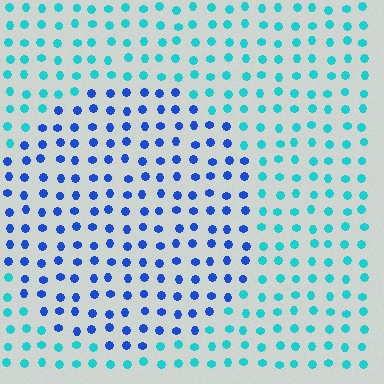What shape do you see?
I see a circle.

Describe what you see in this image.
The image is filled with small cyan elements in a uniform arrangement. A circle-shaped region is visible where the elements are tinted to a slightly different hue, forming a subtle color boundary.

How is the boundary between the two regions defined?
The boundary is defined purely by a slight shift in hue (about 44 degrees). Spacing, size, and orientation are identical on both sides.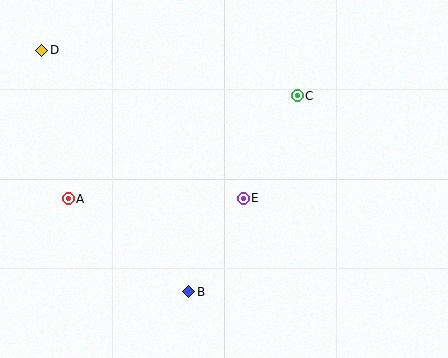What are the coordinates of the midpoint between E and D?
The midpoint between E and D is at (142, 124).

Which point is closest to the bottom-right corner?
Point E is closest to the bottom-right corner.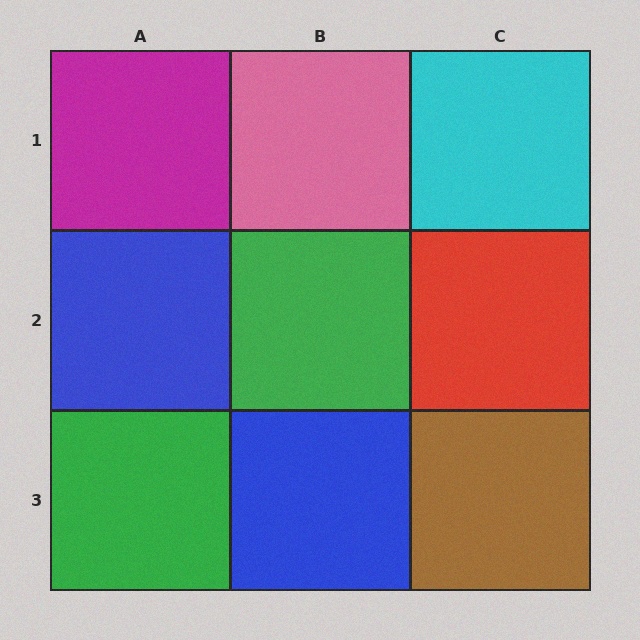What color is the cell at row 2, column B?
Green.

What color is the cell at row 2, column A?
Blue.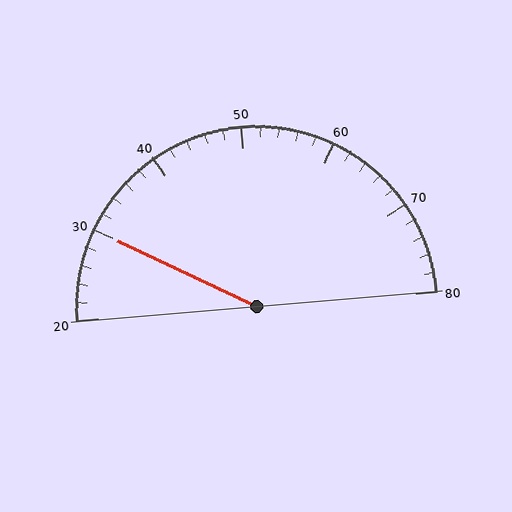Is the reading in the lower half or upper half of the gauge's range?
The reading is in the lower half of the range (20 to 80).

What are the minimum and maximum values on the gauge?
The gauge ranges from 20 to 80.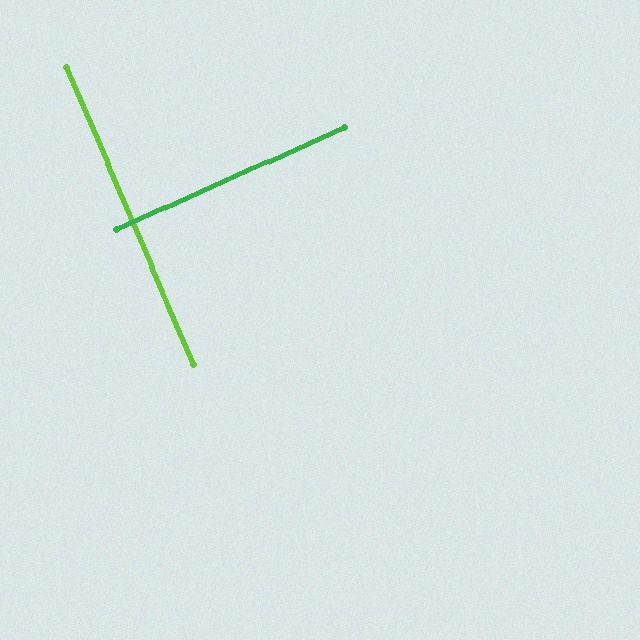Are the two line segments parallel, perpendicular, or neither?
Perpendicular — they meet at approximately 89°.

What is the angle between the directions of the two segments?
Approximately 89 degrees.